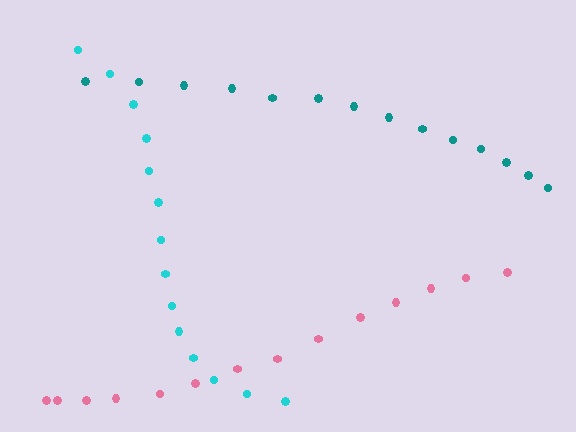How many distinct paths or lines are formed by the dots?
There are 3 distinct paths.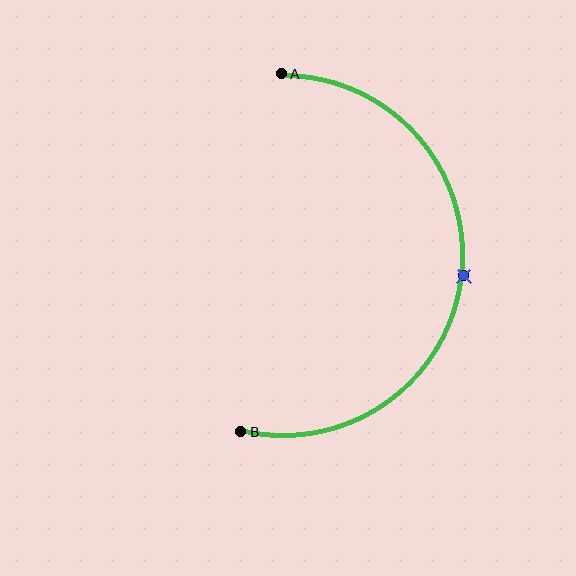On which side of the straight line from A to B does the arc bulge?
The arc bulges to the right of the straight line connecting A and B.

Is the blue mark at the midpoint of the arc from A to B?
Yes. The blue mark lies on the arc at equal arc-length from both A and B — it is the arc midpoint.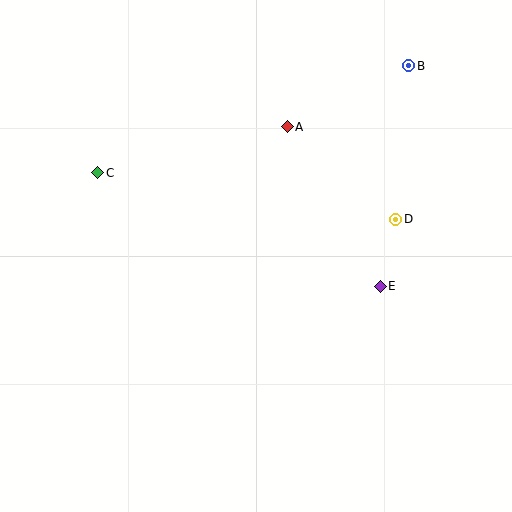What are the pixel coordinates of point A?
Point A is at (287, 127).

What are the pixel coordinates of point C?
Point C is at (98, 173).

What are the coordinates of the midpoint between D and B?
The midpoint between D and B is at (402, 142).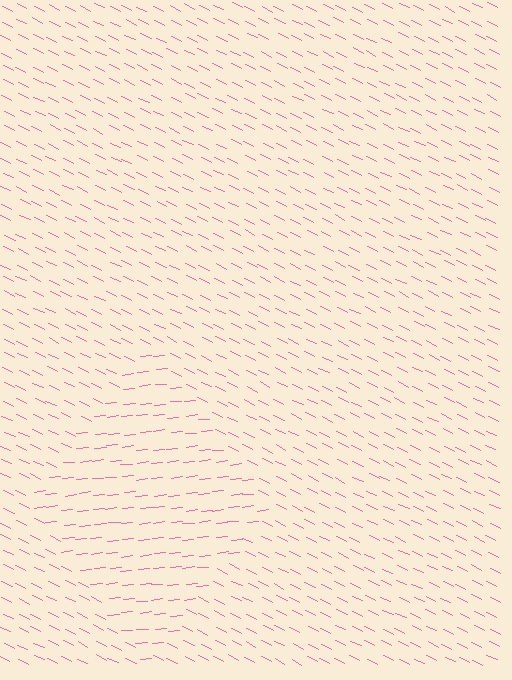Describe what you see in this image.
The image is filled with small pink line segments. A diamond region in the image has lines oriented differently from the surrounding lines, creating a visible texture boundary.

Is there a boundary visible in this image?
Yes, there is a texture boundary formed by a change in line orientation.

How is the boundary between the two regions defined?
The boundary is defined purely by a change in line orientation (approximately 32 degrees difference). All lines are the same color and thickness.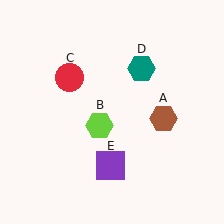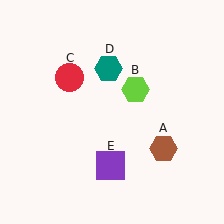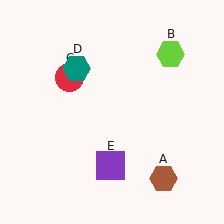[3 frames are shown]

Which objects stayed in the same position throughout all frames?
Red circle (object C) and purple square (object E) remained stationary.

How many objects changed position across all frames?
3 objects changed position: brown hexagon (object A), lime hexagon (object B), teal hexagon (object D).